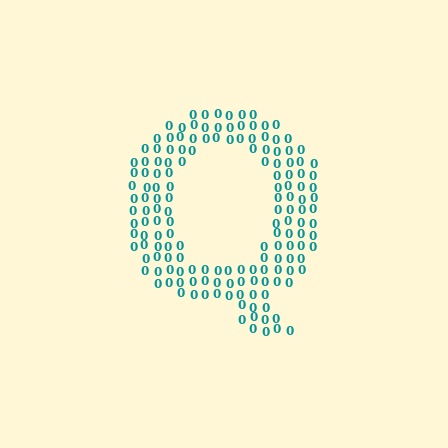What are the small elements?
The small elements are digit 0's.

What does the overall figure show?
The overall figure shows the letter Q.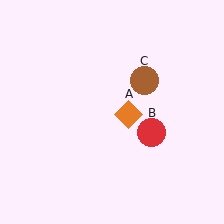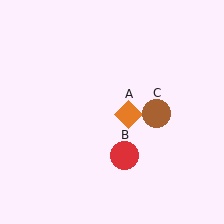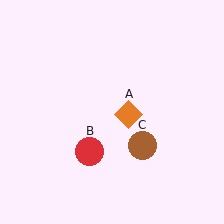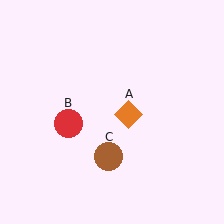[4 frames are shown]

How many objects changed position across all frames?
2 objects changed position: red circle (object B), brown circle (object C).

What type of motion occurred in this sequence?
The red circle (object B), brown circle (object C) rotated clockwise around the center of the scene.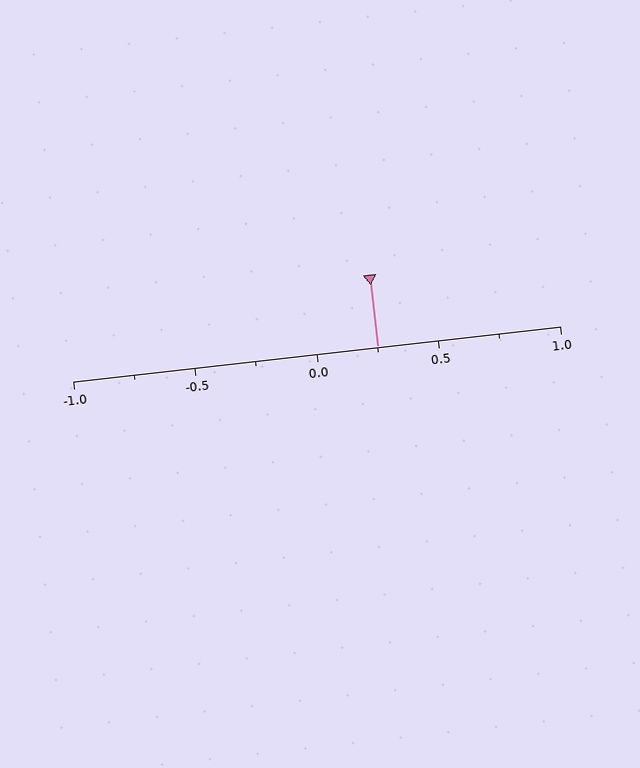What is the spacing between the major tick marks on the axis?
The major ticks are spaced 0.5 apart.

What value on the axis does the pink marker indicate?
The marker indicates approximately 0.25.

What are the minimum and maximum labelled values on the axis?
The axis runs from -1.0 to 1.0.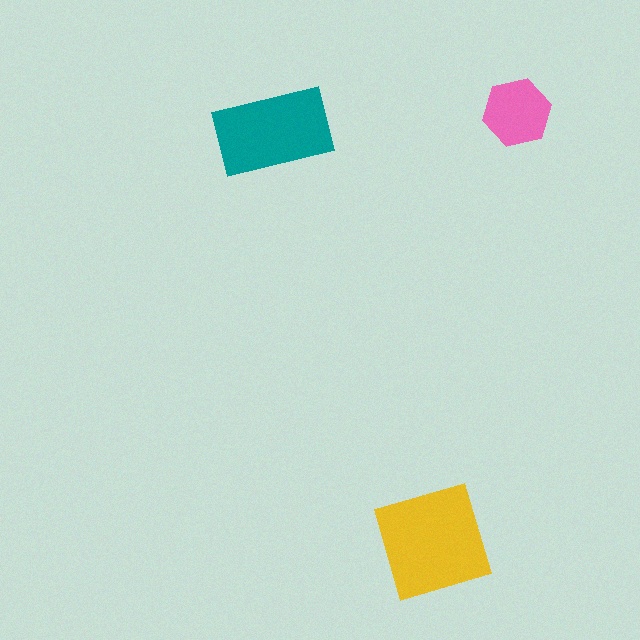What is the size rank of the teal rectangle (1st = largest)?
2nd.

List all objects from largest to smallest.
The yellow square, the teal rectangle, the pink hexagon.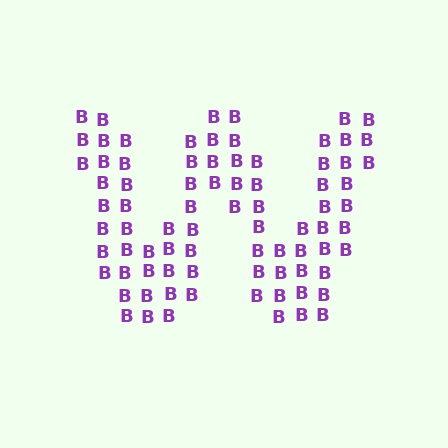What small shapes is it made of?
It is made of small letter B's.